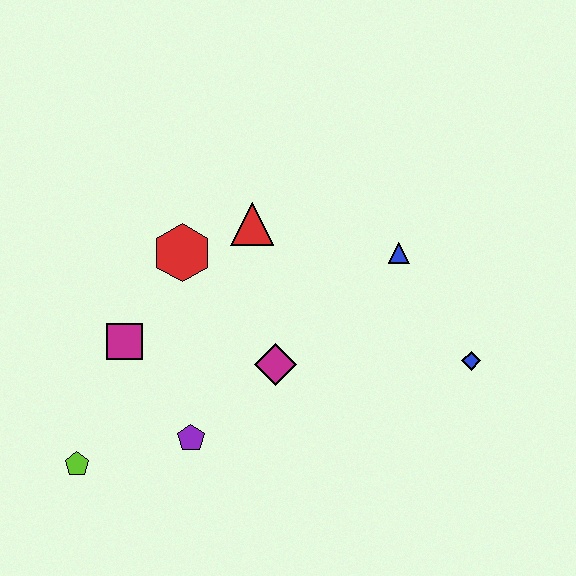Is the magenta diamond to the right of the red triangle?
Yes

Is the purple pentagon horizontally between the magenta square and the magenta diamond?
Yes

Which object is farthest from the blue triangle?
The lime pentagon is farthest from the blue triangle.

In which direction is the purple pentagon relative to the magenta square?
The purple pentagon is below the magenta square.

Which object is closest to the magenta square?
The red hexagon is closest to the magenta square.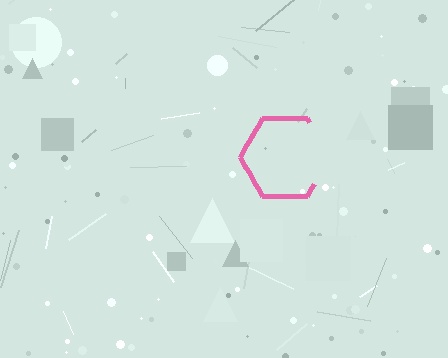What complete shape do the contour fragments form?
The contour fragments form a hexagon.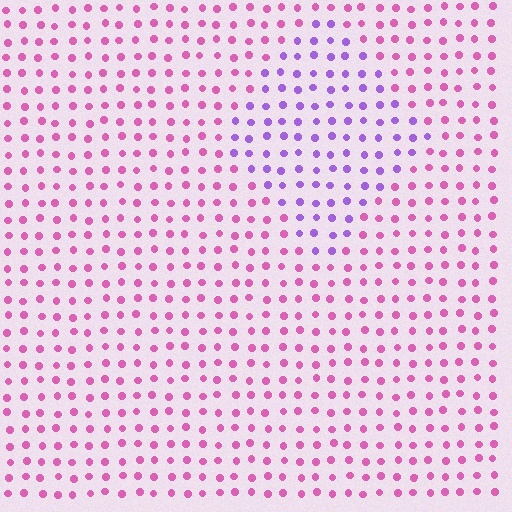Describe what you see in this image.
The image is filled with small pink elements in a uniform arrangement. A diamond-shaped region is visible where the elements are tinted to a slightly different hue, forming a subtle color boundary.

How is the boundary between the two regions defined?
The boundary is defined purely by a slight shift in hue (about 47 degrees). Spacing, size, and orientation are identical on both sides.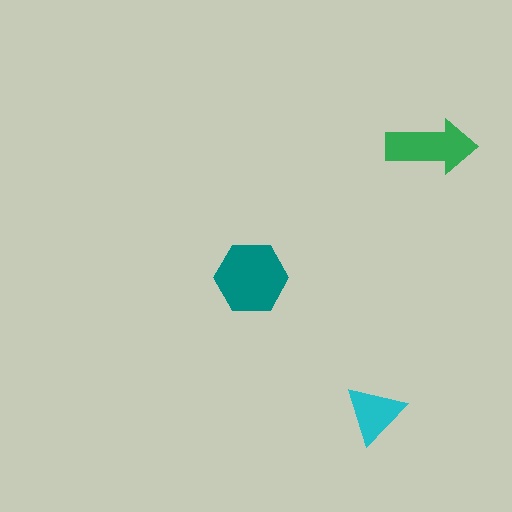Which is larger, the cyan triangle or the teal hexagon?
The teal hexagon.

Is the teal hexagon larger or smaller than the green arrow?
Larger.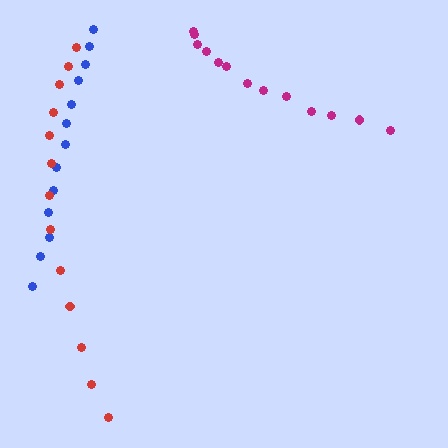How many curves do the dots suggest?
There are 3 distinct paths.